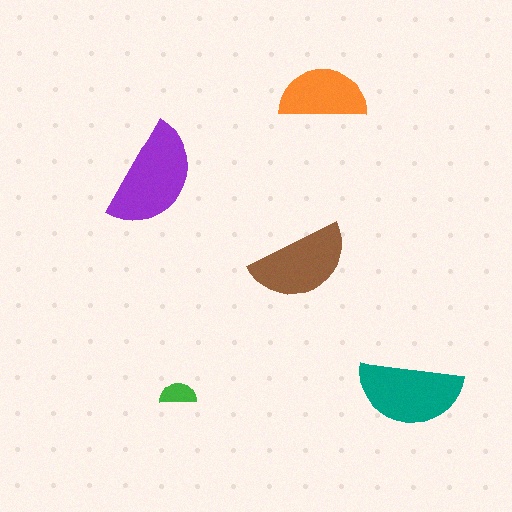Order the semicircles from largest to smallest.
the purple one, the teal one, the brown one, the orange one, the green one.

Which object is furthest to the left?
The purple semicircle is leftmost.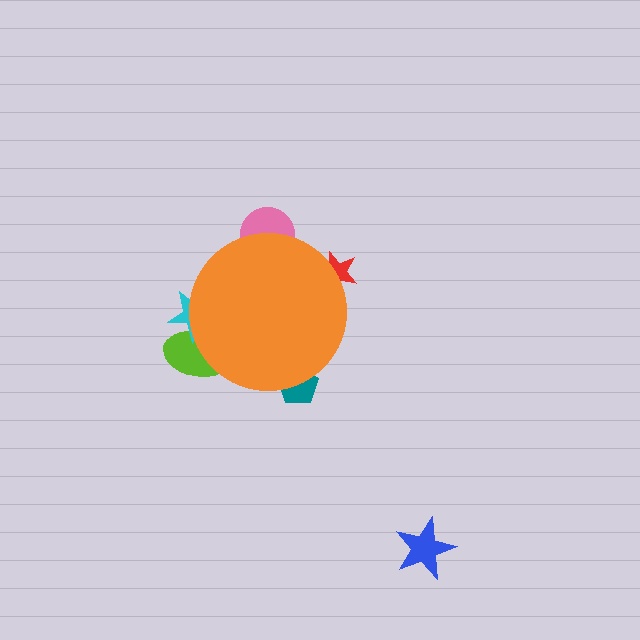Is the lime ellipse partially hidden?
Yes, the lime ellipse is partially hidden behind the orange circle.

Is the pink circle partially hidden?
Yes, the pink circle is partially hidden behind the orange circle.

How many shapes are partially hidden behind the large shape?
5 shapes are partially hidden.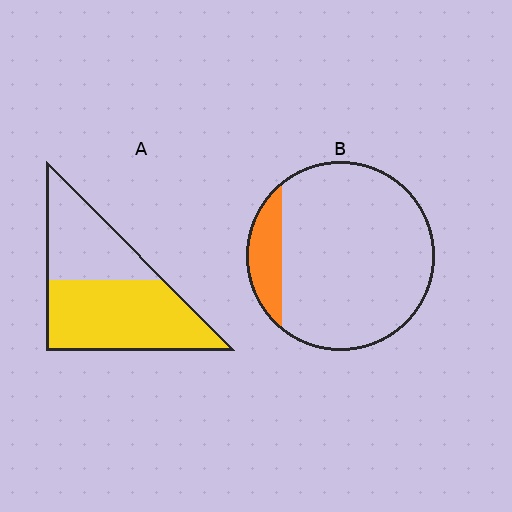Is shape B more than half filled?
No.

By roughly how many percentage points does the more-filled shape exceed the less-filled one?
By roughly 45 percentage points (A over B).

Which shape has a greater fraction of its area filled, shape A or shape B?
Shape A.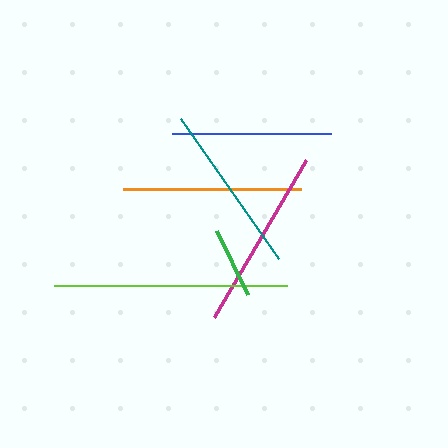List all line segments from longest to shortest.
From longest to shortest: lime, magenta, orange, teal, blue, green.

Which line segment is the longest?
The lime line is the longest at approximately 233 pixels.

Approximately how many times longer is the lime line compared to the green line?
The lime line is approximately 3.3 times the length of the green line.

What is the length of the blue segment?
The blue segment is approximately 159 pixels long.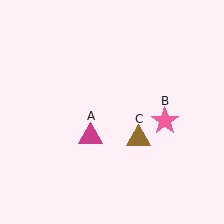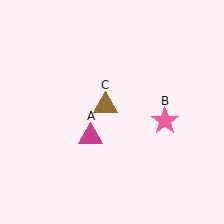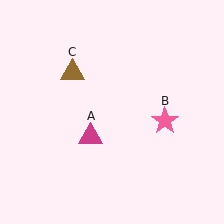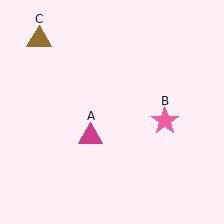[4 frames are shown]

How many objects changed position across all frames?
1 object changed position: brown triangle (object C).